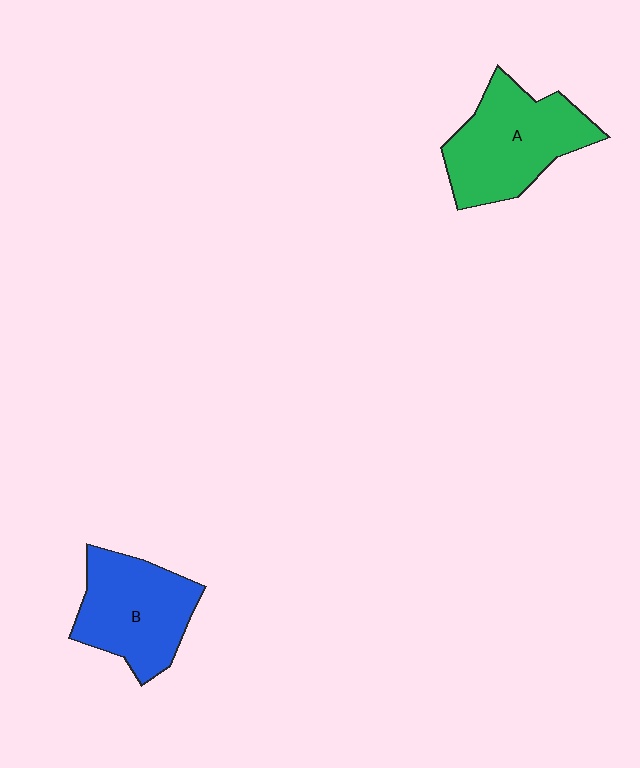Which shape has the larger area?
Shape A (green).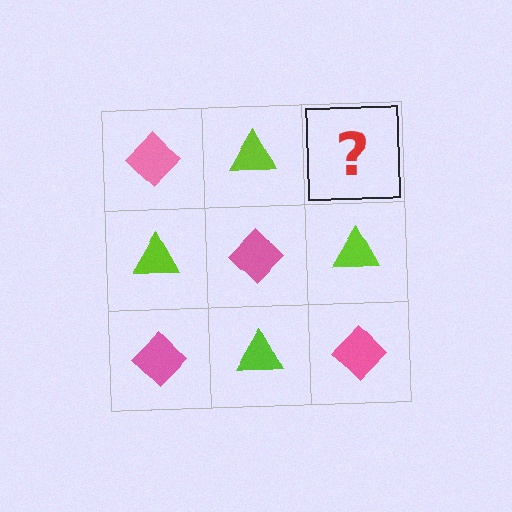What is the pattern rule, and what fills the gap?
The rule is that it alternates pink diamond and lime triangle in a checkerboard pattern. The gap should be filled with a pink diamond.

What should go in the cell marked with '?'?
The missing cell should contain a pink diamond.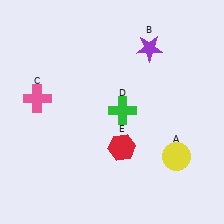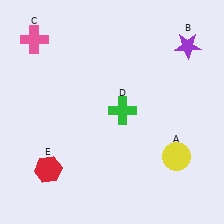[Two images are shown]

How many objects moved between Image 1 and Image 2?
3 objects moved between the two images.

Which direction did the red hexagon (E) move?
The red hexagon (E) moved left.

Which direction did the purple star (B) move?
The purple star (B) moved right.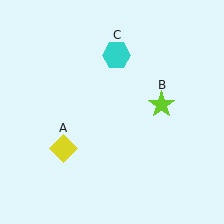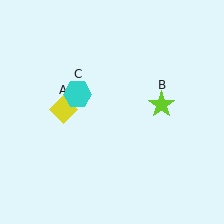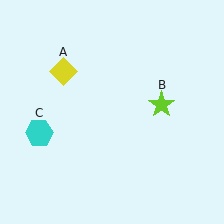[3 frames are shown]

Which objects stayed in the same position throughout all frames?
Lime star (object B) remained stationary.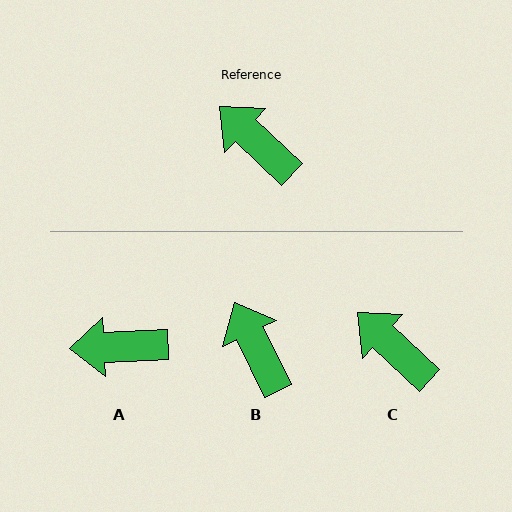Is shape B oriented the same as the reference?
No, it is off by about 21 degrees.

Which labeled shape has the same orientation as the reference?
C.